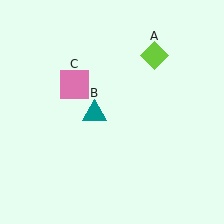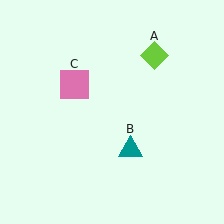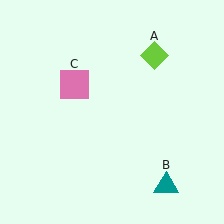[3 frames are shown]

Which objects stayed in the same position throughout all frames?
Lime diamond (object A) and pink square (object C) remained stationary.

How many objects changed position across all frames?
1 object changed position: teal triangle (object B).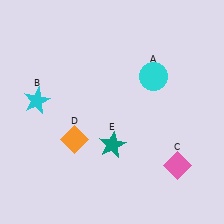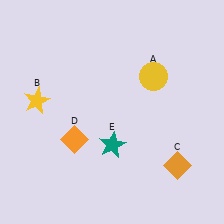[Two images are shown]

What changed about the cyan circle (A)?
In Image 1, A is cyan. In Image 2, it changed to yellow.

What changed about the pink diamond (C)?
In Image 1, C is pink. In Image 2, it changed to orange.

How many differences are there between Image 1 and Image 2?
There are 3 differences between the two images.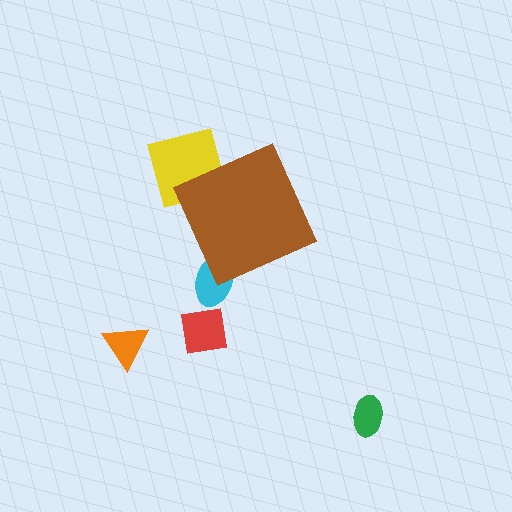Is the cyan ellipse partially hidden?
Yes, the cyan ellipse is partially hidden behind the brown diamond.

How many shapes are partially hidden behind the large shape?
2 shapes are partially hidden.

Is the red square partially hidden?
No, the red square is fully visible.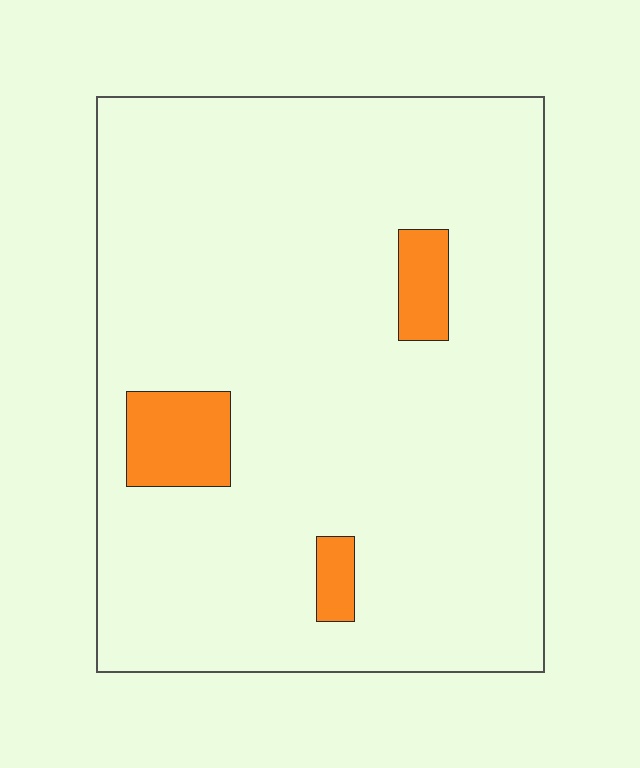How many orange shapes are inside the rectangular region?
3.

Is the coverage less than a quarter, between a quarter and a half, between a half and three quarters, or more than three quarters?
Less than a quarter.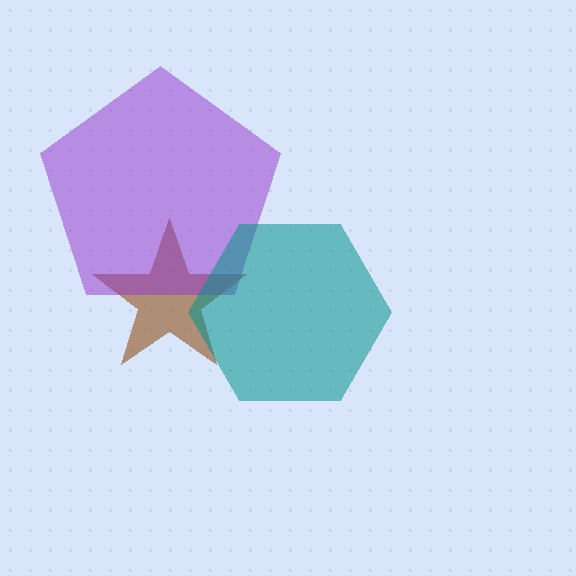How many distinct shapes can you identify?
There are 3 distinct shapes: a brown star, a purple pentagon, a teal hexagon.